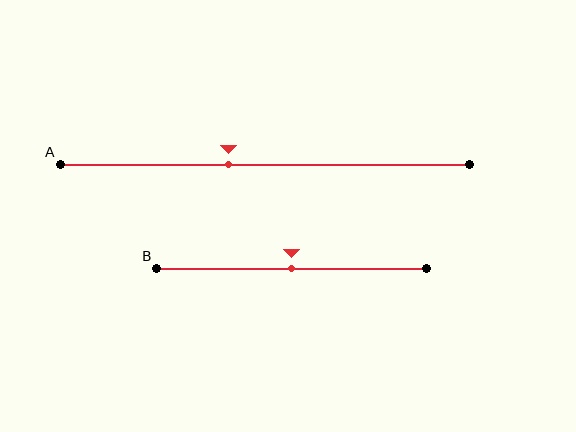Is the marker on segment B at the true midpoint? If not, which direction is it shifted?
Yes, the marker on segment B is at the true midpoint.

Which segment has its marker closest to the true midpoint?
Segment B has its marker closest to the true midpoint.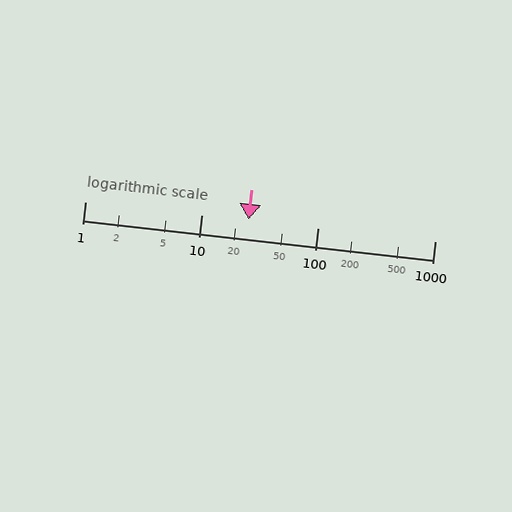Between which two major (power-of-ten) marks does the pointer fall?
The pointer is between 10 and 100.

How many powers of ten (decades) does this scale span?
The scale spans 3 decades, from 1 to 1000.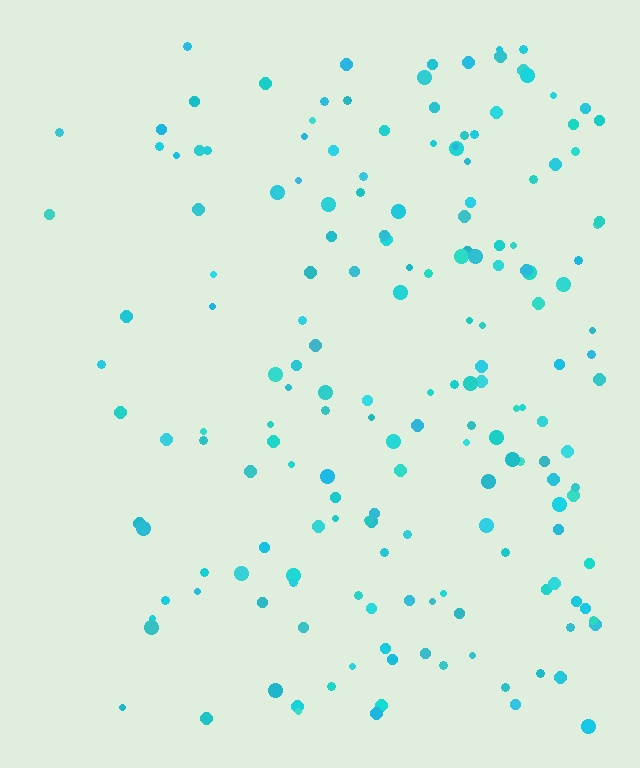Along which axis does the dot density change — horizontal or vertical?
Horizontal.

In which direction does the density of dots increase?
From left to right, with the right side densest.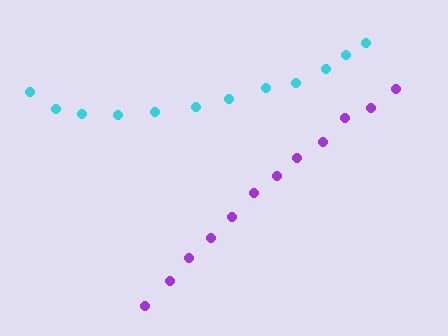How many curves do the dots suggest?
There are 2 distinct paths.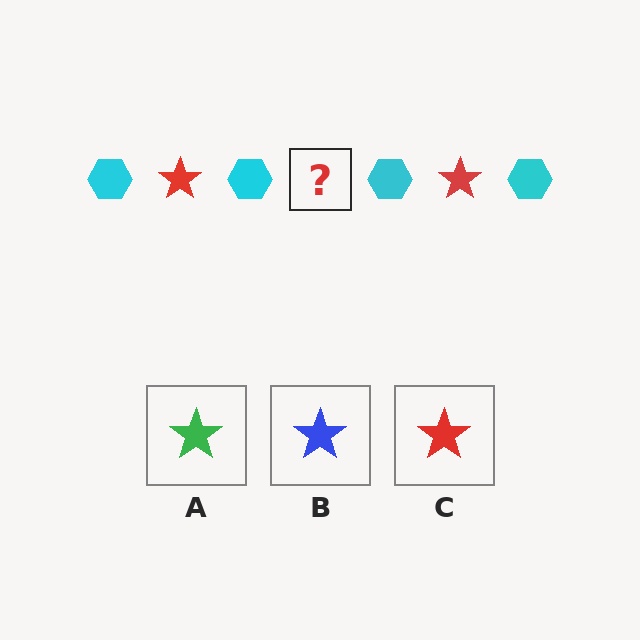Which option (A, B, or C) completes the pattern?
C.